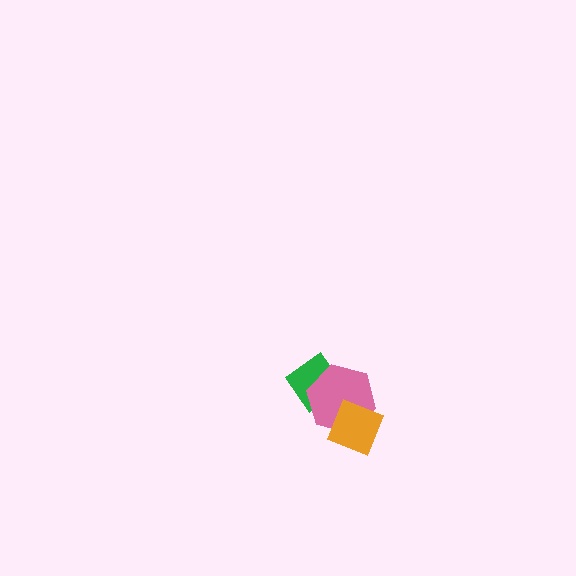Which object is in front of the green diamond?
The pink hexagon is in front of the green diamond.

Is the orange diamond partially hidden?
No, no other shape covers it.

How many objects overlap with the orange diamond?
1 object overlaps with the orange diamond.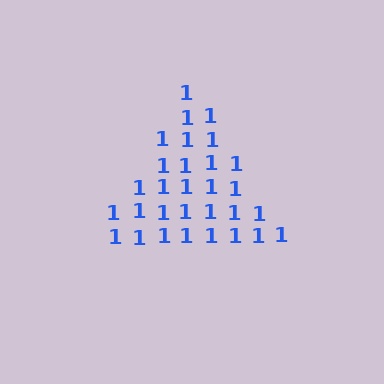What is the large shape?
The large shape is a triangle.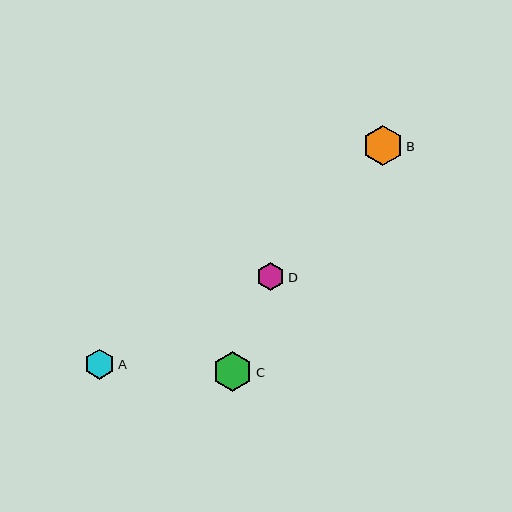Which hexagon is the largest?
Hexagon B is the largest with a size of approximately 40 pixels.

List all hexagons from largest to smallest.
From largest to smallest: B, C, A, D.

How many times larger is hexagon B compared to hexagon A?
Hexagon B is approximately 1.4 times the size of hexagon A.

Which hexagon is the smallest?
Hexagon D is the smallest with a size of approximately 28 pixels.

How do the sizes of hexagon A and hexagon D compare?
Hexagon A and hexagon D are approximately the same size.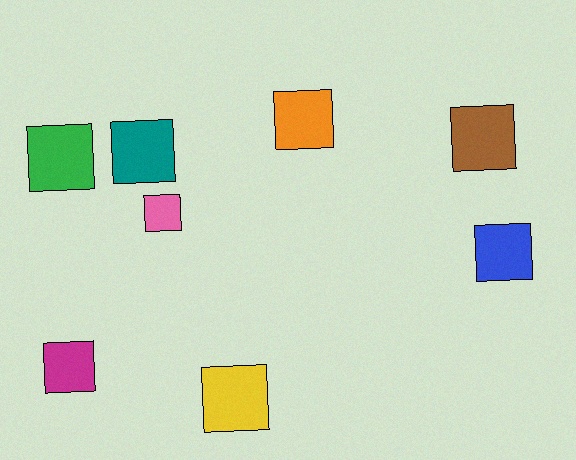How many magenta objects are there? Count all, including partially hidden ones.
There is 1 magenta object.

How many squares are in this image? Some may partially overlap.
There are 8 squares.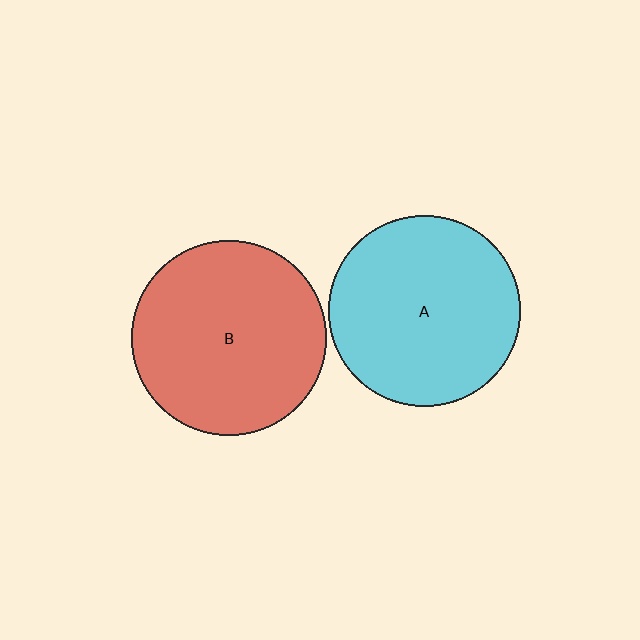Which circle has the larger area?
Circle B (red).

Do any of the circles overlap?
No, none of the circles overlap.